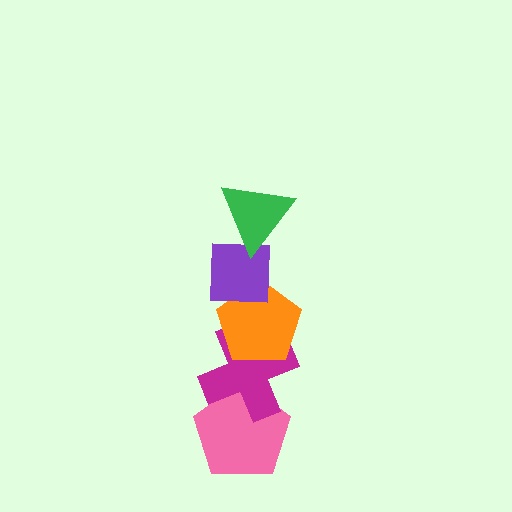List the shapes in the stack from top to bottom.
From top to bottom: the green triangle, the purple square, the orange pentagon, the magenta cross, the pink pentagon.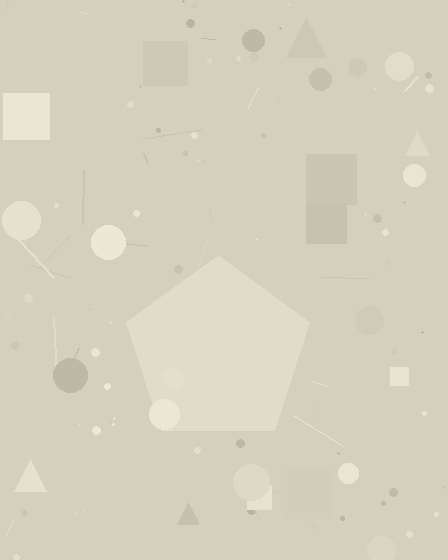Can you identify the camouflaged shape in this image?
The camouflaged shape is a pentagon.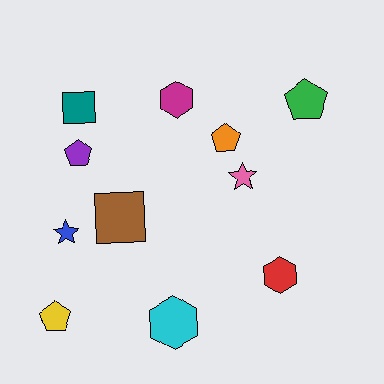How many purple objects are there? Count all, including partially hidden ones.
There is 1 purple object.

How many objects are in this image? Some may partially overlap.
There are 11 objects.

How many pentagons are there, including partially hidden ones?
There are 4 pentagons.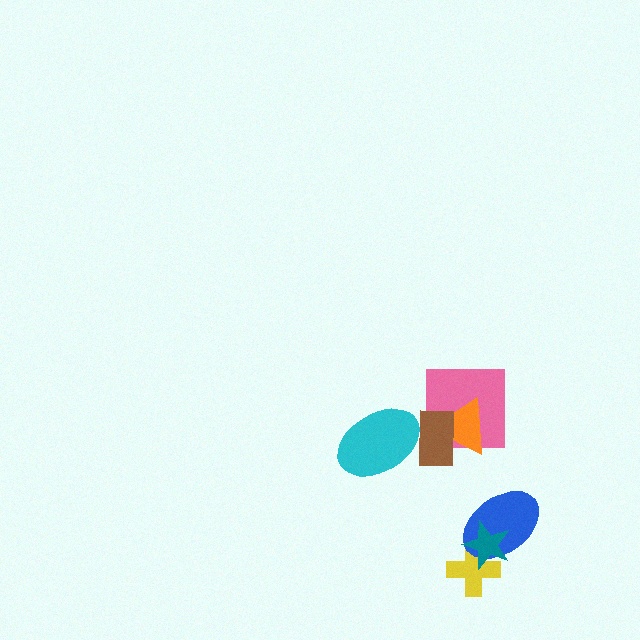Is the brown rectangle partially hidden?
Yes, it is partially covered by another shape.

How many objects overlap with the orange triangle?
2 objects overlap with the orange triangle.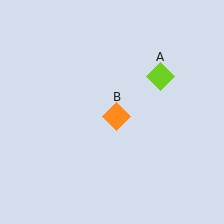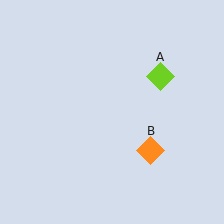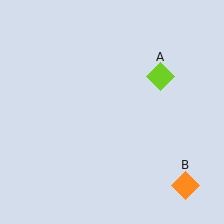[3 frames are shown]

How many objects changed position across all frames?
1 object changed position: orange diamond (object B).